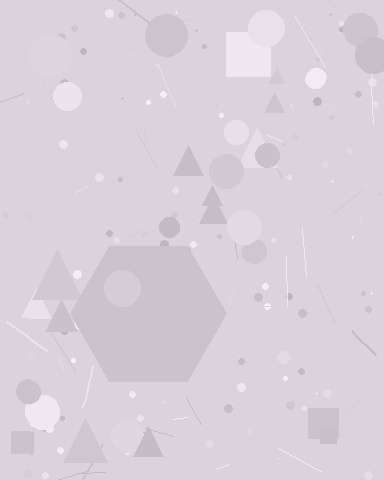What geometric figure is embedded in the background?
A hexagon is embedded in the background.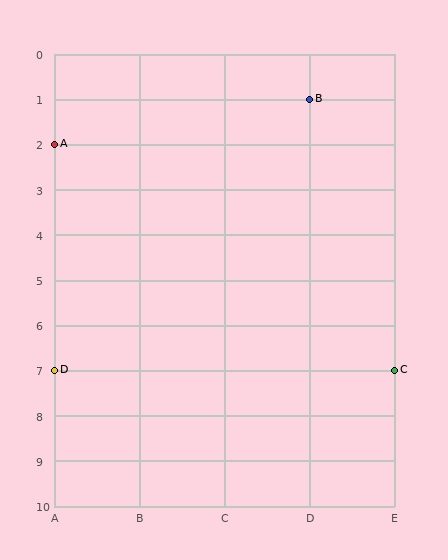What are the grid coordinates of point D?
Point D is at grid coordinates (A, 7).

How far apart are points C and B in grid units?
Points C and B are 1 column and 6 rows apart (about 6.1 grid units diagonally).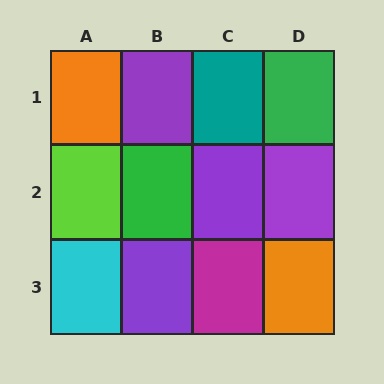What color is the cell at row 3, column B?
Purple.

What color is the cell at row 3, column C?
Magenta.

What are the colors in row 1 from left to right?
Orange, purple, teal, green.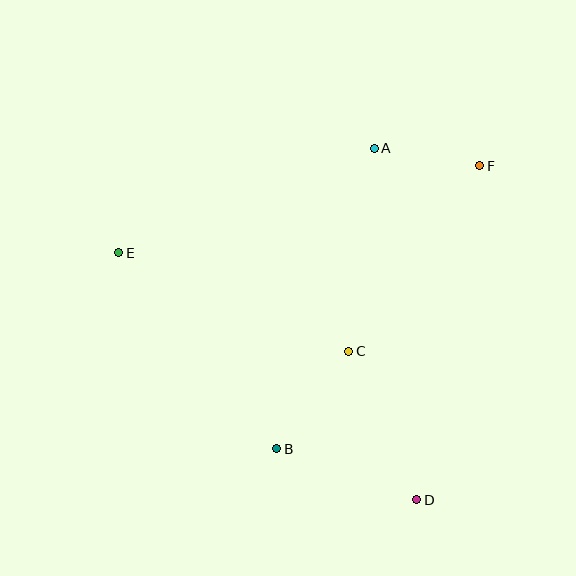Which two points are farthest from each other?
Points D and E are farthest from each other.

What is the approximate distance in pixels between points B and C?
The distance between B and C is approximately 121 pixels.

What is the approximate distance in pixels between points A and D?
The distance between A and D is approximately 354 pixels.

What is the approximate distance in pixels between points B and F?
The distance between B and F is approximately 349 pixels.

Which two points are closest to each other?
Points A and F are closest to each other.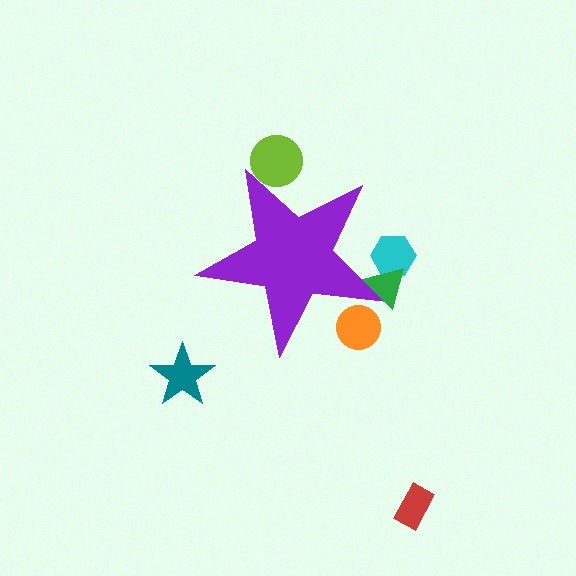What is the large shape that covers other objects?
A purple star.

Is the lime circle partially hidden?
Yes, the lime circle is partially hidden behind the purple star.